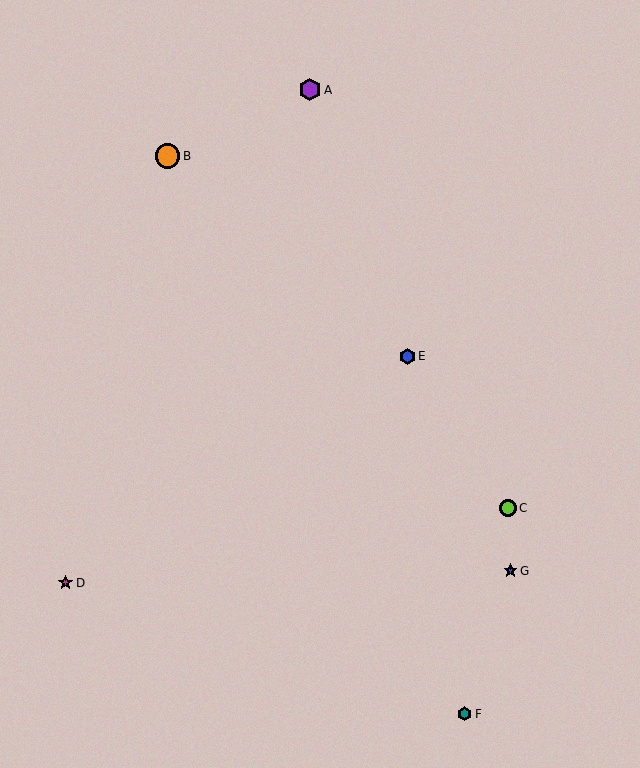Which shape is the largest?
The orange circle (labeled B) is the largest.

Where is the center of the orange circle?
The center of the orange circle is at (167, 156).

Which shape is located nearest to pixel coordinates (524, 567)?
The blue star (labeled G) at (510, 571) is nearest to that location.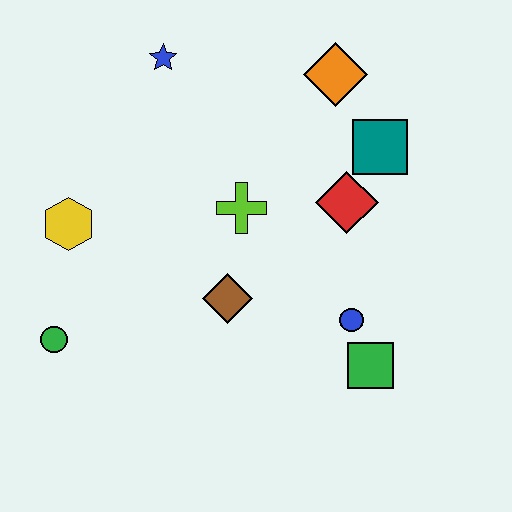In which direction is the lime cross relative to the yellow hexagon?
The lime cross is to the right of the yellow hexagon.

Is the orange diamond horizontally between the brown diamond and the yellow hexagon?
No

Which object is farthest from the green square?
The blue star is farthest from the green square.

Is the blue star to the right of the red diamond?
No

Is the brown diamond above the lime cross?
No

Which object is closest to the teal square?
The red diamond is closest to the teal square.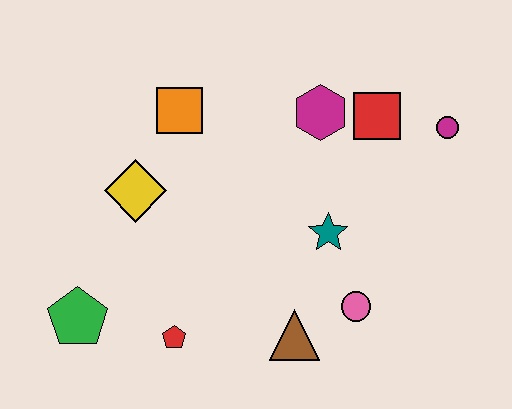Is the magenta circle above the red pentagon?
Yes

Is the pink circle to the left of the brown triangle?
No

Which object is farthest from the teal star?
The green pentagon is farthest from the teal star.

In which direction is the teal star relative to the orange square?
The teal star is to the right of the orange square.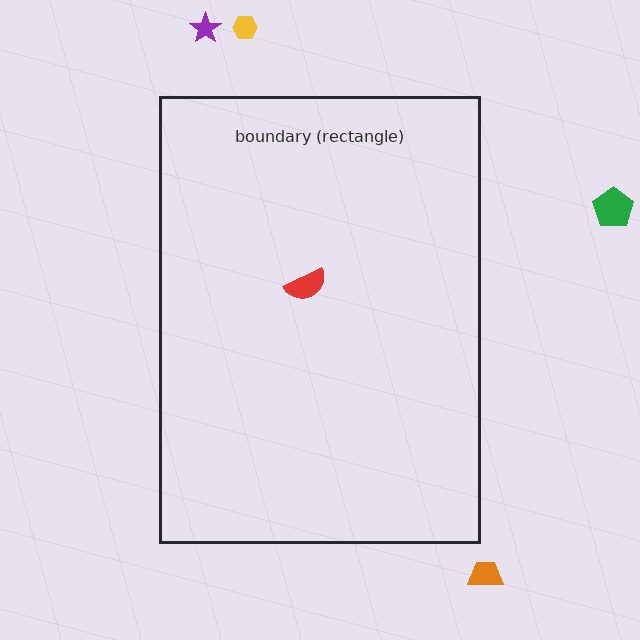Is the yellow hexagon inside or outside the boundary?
Outside.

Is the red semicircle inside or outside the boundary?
Inside.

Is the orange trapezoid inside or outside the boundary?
Outside.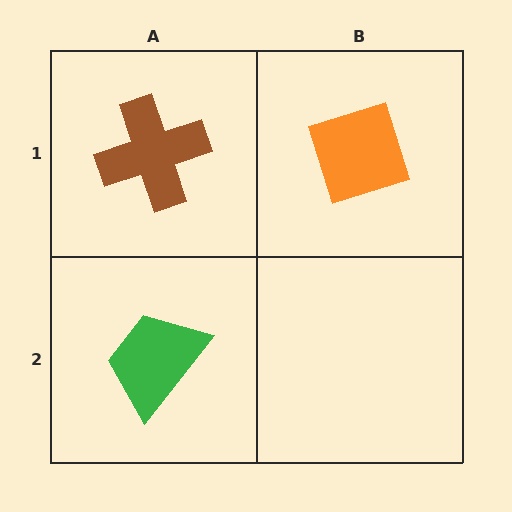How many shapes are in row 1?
2 shapes.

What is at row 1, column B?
An orange diamond.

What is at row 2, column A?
A green trapezoid.